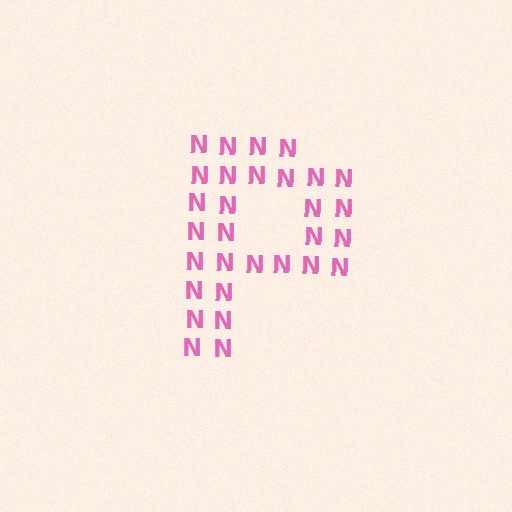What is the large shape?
The large shape is the letter P.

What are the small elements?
The small elements are letter N's.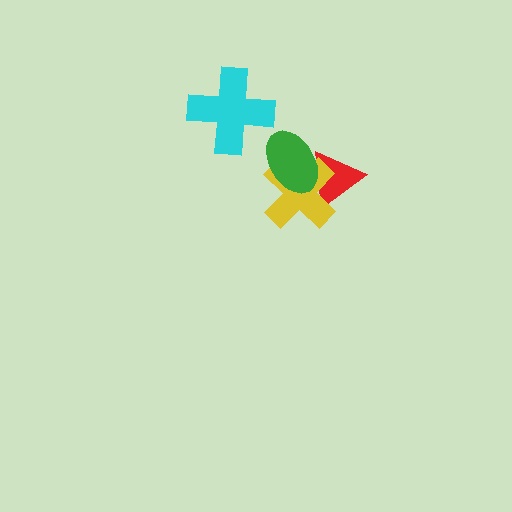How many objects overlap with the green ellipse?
2 objects overlap with the green ellipse.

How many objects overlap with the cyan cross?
0 objects overlap with the cyan cross.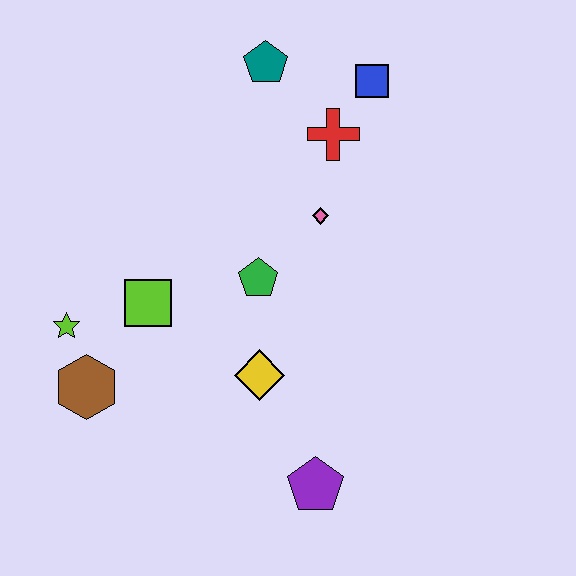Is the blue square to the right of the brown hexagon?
Yes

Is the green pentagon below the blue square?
Yes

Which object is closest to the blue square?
The red cross is closest to the blue square.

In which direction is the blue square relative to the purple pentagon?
The blue square is above the purple pentagon.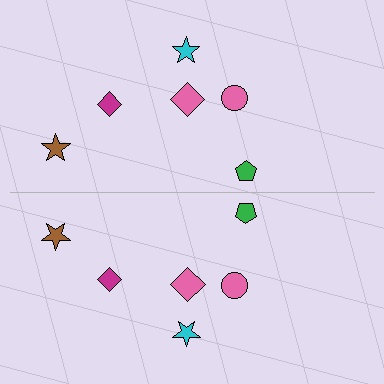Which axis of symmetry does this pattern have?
The pattern has a horizontal axis of symmetry running through the center of the image.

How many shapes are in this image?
There are 12 shapes in this image.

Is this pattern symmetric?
Yes, this pattern has bilateral (reflection) symmetry.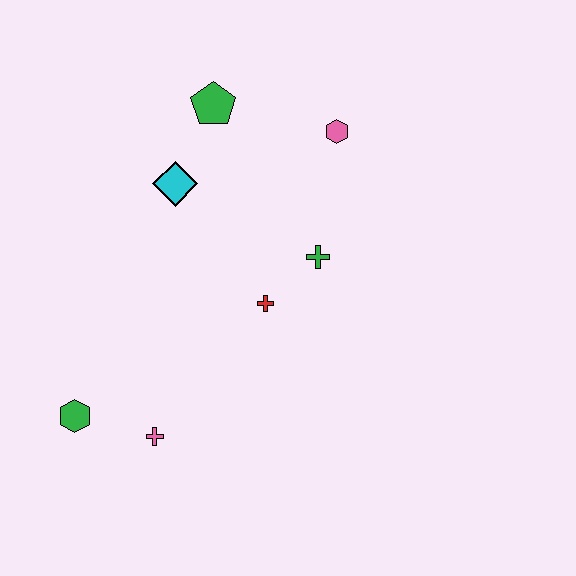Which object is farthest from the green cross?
The green hexagon is farthest from the green cross.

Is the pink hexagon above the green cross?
Yes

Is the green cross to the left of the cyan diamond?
No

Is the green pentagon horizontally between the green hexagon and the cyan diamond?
No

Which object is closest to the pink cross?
The green hexagon is closest to the pink cross.